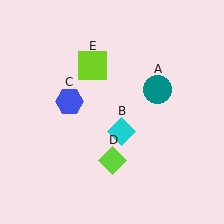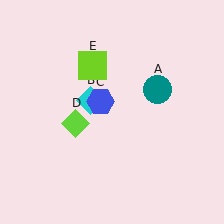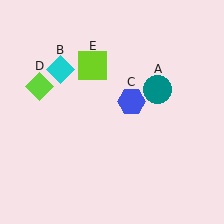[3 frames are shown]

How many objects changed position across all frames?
3 objects changed position: cyan diamond (object B), blue hexagon (object C), lime diamond (object D).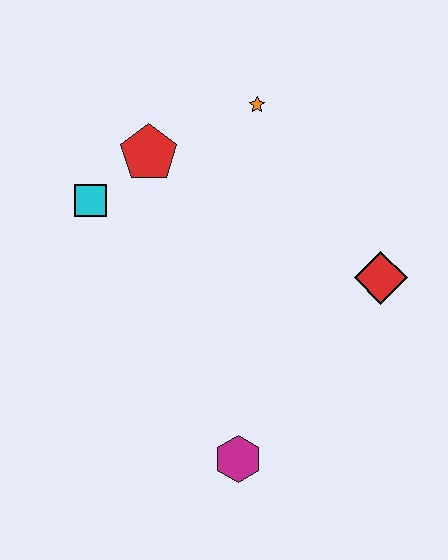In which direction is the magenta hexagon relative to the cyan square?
The magenta hexagon is below the cyan square.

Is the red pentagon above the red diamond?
Yes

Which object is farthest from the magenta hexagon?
The orange star is farthest from the magenta hexagon.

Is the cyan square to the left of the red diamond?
Yes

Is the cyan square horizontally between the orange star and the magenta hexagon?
No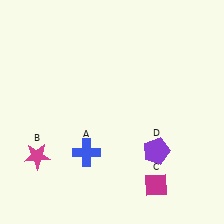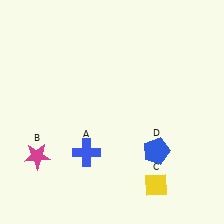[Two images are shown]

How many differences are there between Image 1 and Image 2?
There are 2 differences between the two images.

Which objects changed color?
C changed from magenta to yellow. D changed from purple to blue.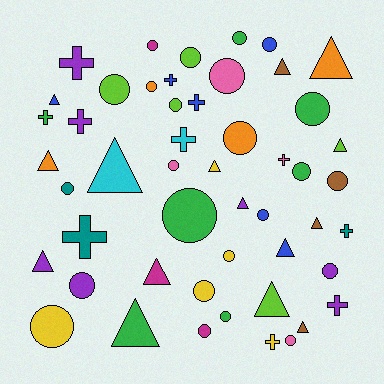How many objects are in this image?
There are 50 objects.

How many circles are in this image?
There are 24 circles.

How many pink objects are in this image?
There are 4 pink objects.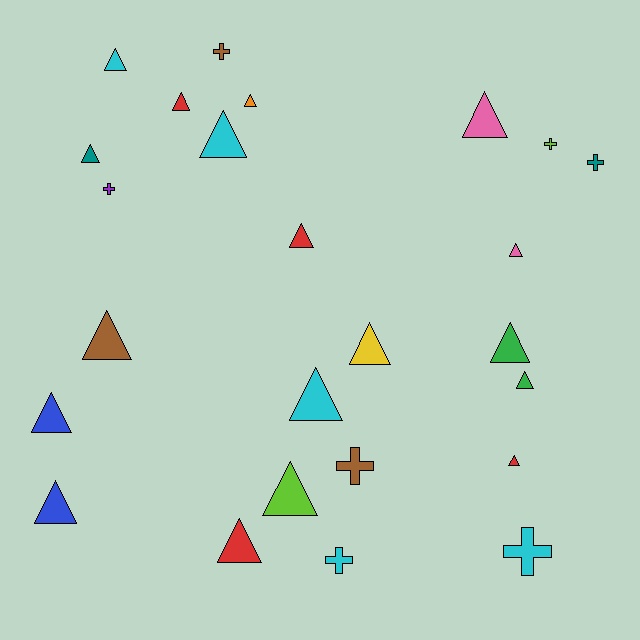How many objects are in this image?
There are 25 objects.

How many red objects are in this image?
There are 4 red objects.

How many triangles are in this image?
There are 18 triangles.